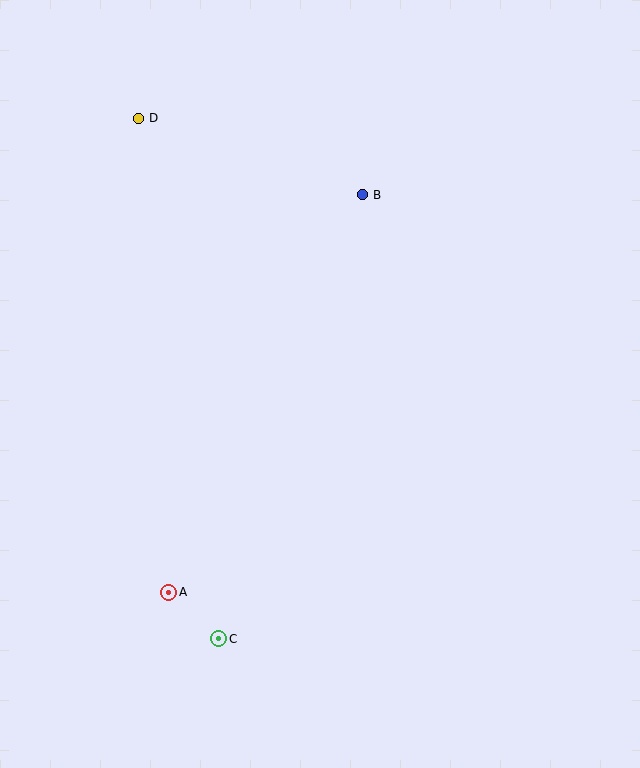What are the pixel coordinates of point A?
Point A is at (169, 592).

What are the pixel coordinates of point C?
Point C is at (219, 639).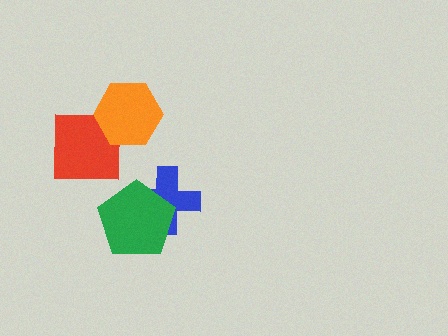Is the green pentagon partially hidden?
No, no other shape covers it.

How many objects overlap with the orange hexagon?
1 object overlaps with the orange hexagon.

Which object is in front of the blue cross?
The green pentagon is in front of the blue cross.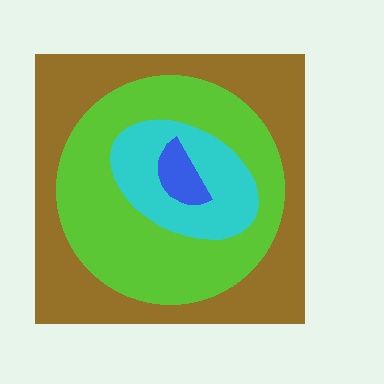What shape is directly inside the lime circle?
The cyan ellipse.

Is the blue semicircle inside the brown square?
Yes.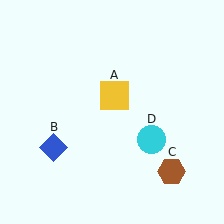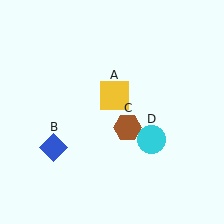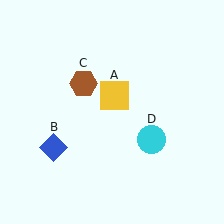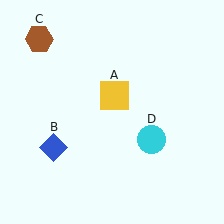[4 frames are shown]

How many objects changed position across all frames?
1 object changed position: brown hexagon (object C).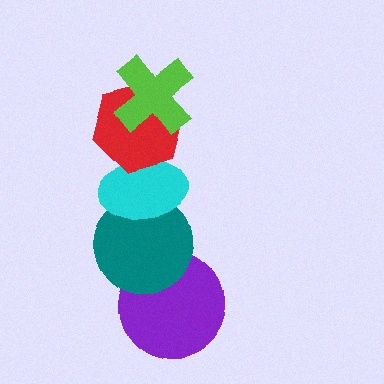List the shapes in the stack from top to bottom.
From top to bottom: the lime cross, the red hexagon, the cyan ellipse, the teal circle, the purple circle.